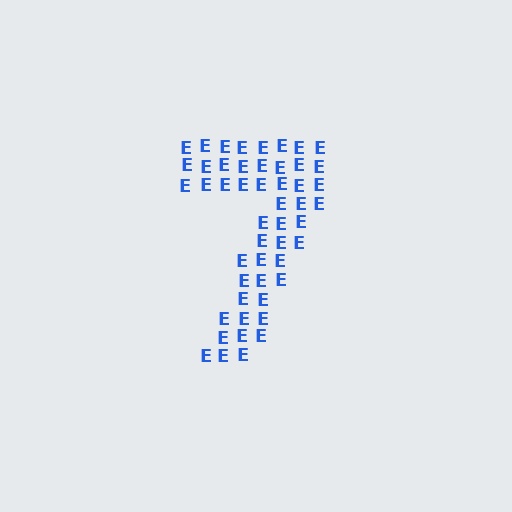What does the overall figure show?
The overall figure shows the digit 7.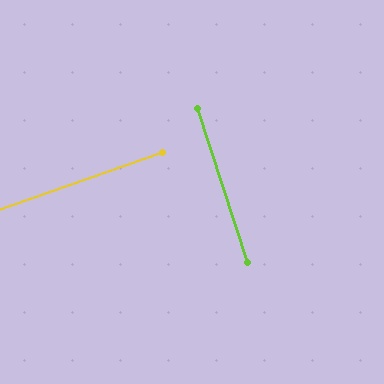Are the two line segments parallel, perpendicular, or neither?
Perpendicular — they meet at approximately 89°.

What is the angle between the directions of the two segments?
Approximately 89 degrees.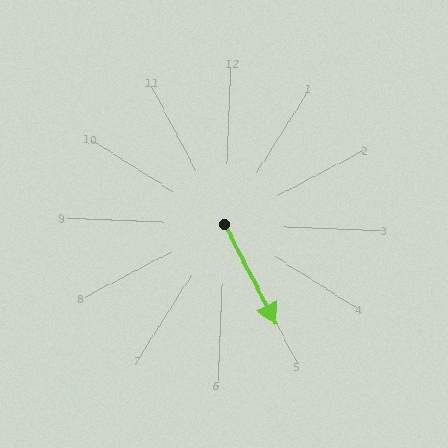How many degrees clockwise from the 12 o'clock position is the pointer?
Approximately 150 degrees.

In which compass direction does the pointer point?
Southeast.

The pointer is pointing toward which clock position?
Roughly 5 o'clock.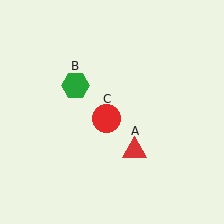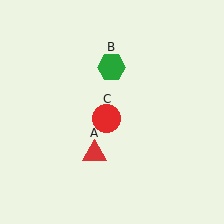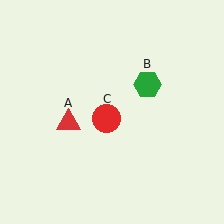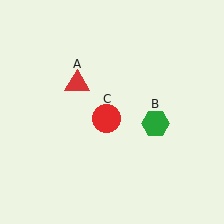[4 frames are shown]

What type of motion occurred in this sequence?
The red triangle (object A), green hexagon (object B) rotated clockwise around the center of the scene.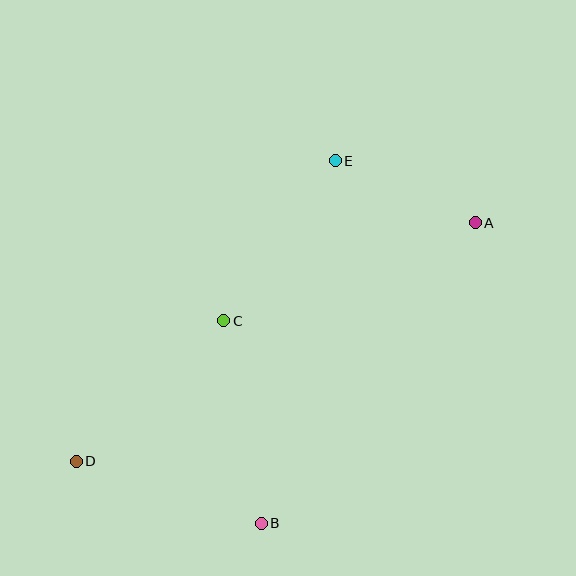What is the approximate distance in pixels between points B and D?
The distance between B and D is approximately 195 pixels.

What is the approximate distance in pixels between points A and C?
The distance between A and C is approximately 270 pixels.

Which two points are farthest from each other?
Points A and D are farthest from each other.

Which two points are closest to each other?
Points A and E are closest to each other.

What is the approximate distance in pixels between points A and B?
The distance between A and B is approximately 369 pixels.